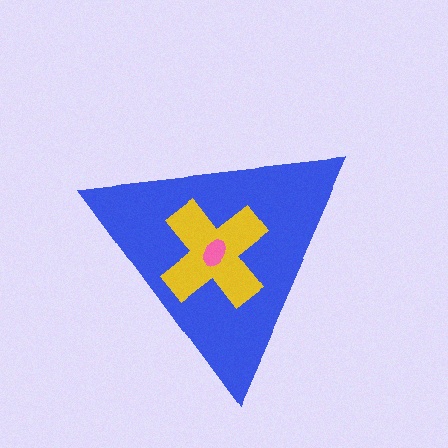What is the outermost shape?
The blue triangle.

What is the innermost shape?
The pink ellipse.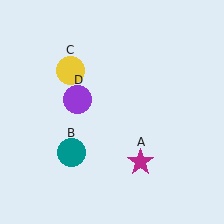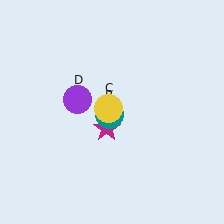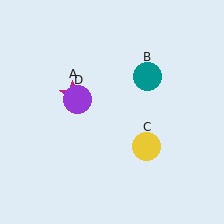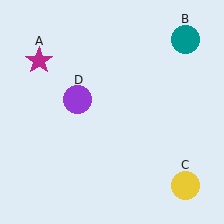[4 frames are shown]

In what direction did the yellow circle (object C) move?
The yellow circle (object C) moved down and to the right.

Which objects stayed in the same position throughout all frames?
Purple circle (object D) remained stationary.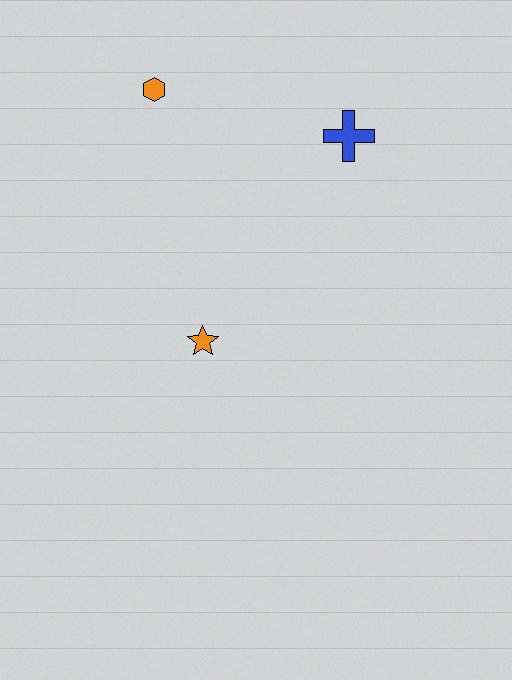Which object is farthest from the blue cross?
The orange star is farthest from the blue cross.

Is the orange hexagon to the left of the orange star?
Yes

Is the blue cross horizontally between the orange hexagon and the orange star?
No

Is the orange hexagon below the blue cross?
No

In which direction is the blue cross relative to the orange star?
The blue cross is above the orange star.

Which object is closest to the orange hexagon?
The blue cross is closest to the orange hexagon.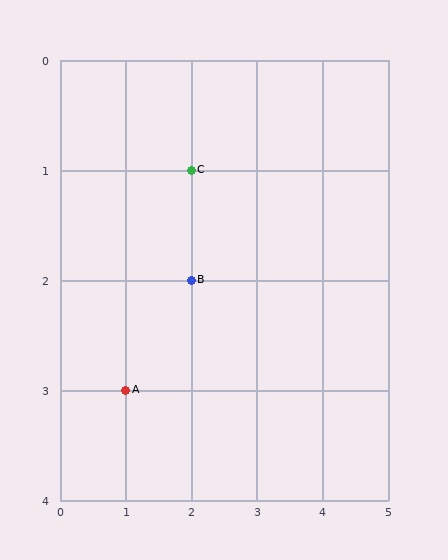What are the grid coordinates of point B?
Point B is at grid coordinates (2, 2).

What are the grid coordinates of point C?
Point C is at grid coordinates (2, 1).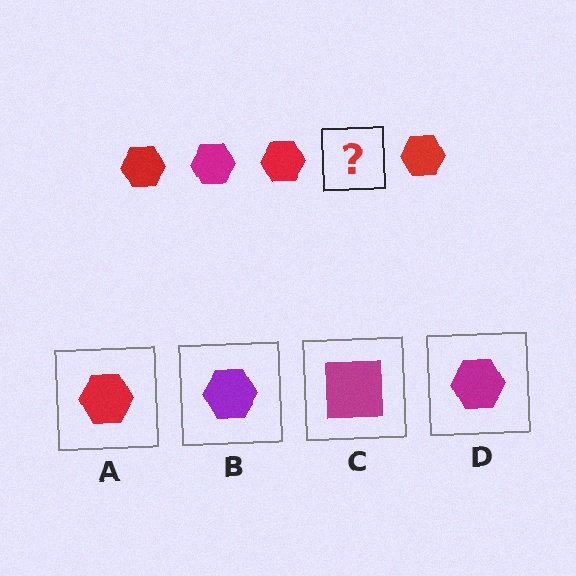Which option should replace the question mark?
Option D.